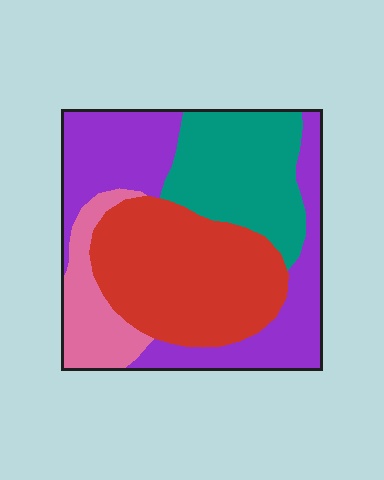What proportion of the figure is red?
Red covers 33% of the figure.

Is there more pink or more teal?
Teal.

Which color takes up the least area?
Pink, at roughly 10%.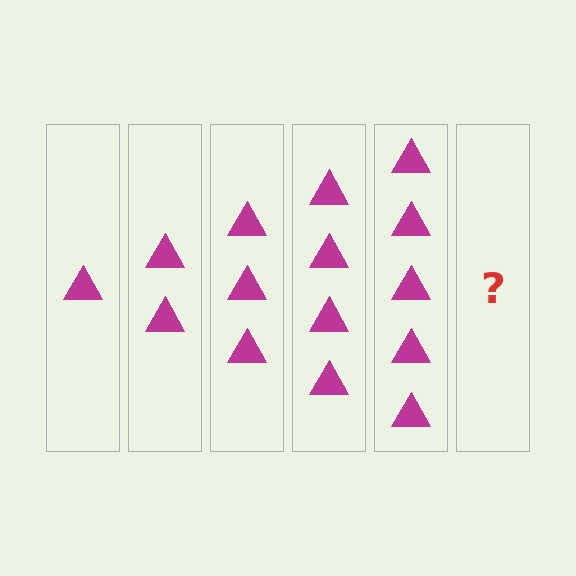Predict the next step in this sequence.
The next step is 6 triangles.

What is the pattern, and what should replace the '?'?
The pattern is that each step adds one more triangle. The '?' should be 6 triangles.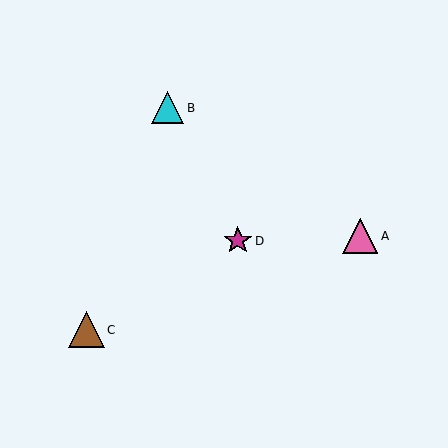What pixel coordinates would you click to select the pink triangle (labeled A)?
Click at (360, 236) to select the pink triangle A.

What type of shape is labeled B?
Shape B is a cyan triangle.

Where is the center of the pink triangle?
The center of the pink triangle is at (360, 236).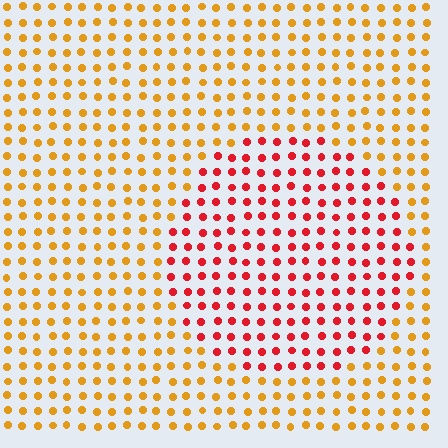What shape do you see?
I see a circle.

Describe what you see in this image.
The image is filled with small orange elements in a uniform arrangement. A circle-shaped region is visible where the elements are tinted to a slightly different hue, forming a subtle color boundary.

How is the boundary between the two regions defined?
The boundary is defined purely by a slight shift in hue (about 44 degrees). Spacing, size, and orientation are identical on both sides.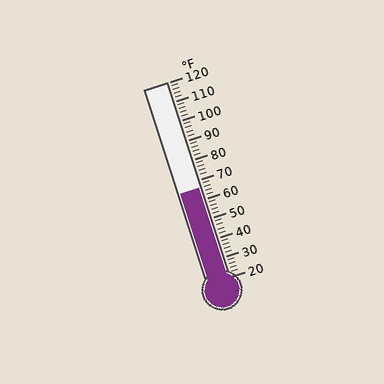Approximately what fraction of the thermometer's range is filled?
The thermometer is filled to approximately 45% of its range.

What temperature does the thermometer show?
The thermometer shows approximately 66°F.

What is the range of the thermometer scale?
The thermometer scale ranges from 20°F to 120°F.